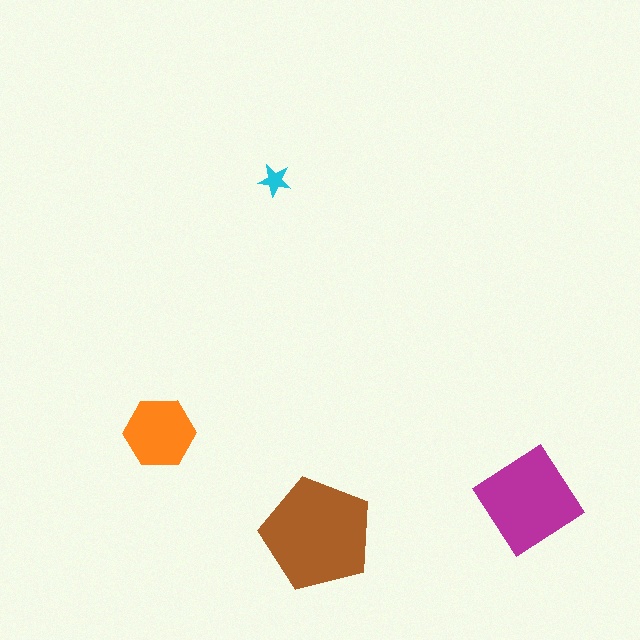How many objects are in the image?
There are 4 objects in the image.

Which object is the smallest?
The cyan star.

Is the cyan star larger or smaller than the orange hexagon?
Smaller.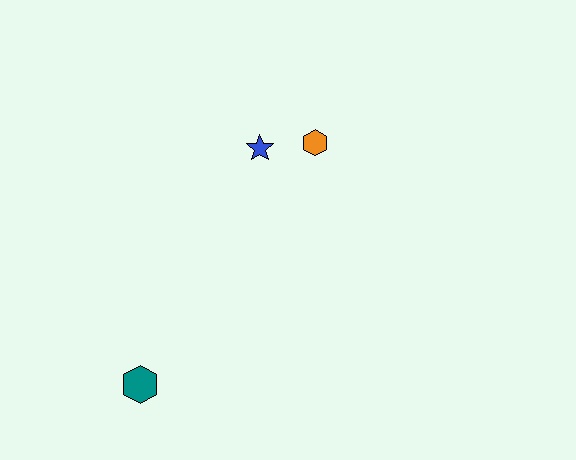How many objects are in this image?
There are 3 objects.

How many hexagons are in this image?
There are 2 hexagons.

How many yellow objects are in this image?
There are no yellow objects.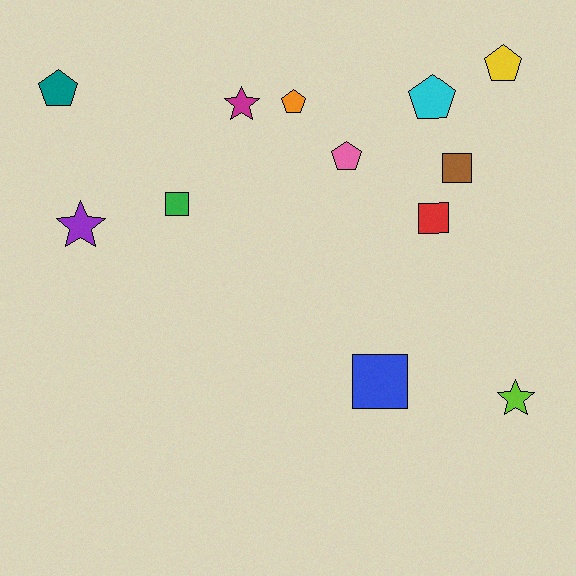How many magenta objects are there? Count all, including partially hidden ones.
There is 1 magenta object.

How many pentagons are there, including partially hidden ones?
There are 5 pentagons.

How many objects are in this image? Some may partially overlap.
There are 12 objects.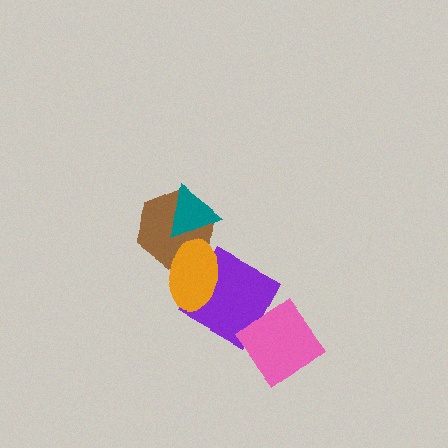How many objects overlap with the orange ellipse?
2 objects overlap with the orange ellipse.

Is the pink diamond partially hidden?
No, no other shape covers it.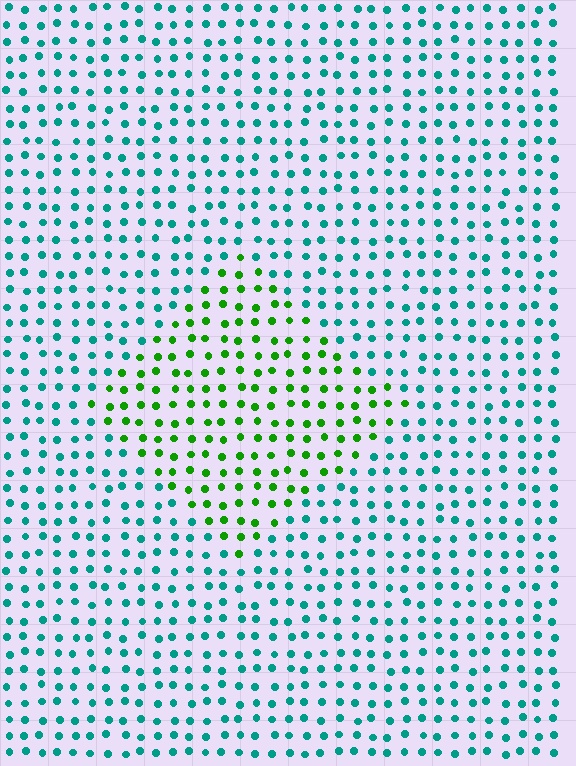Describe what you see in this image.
The image is filled with small teal elements in a uniform arrangement. A diamond-shaped region is visible where the elements are tinted to a slightly different hue, forming a subtle color boundary.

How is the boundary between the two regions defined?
The boundary is defined purely by a slight shift in hue (about 57 degrees). Spacing, size, and orientation are identical on both sides.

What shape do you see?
I see a diamond.